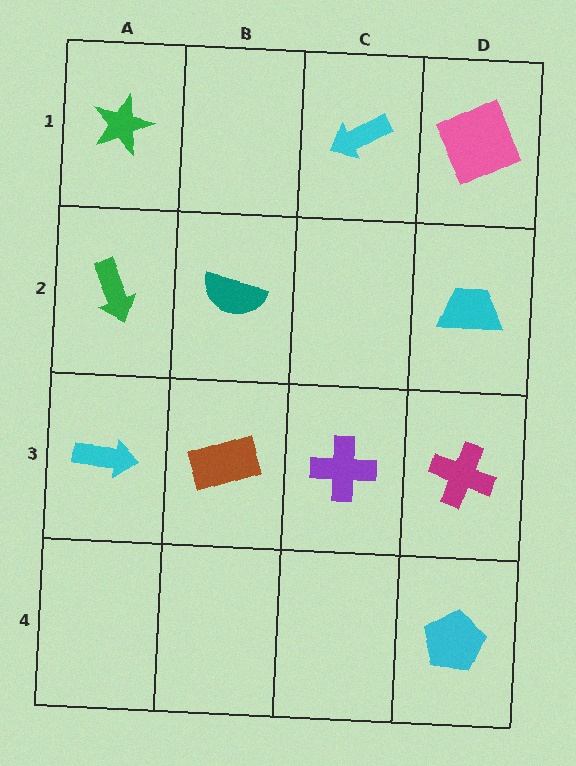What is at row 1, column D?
A pink square.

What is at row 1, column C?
A cyan arrow.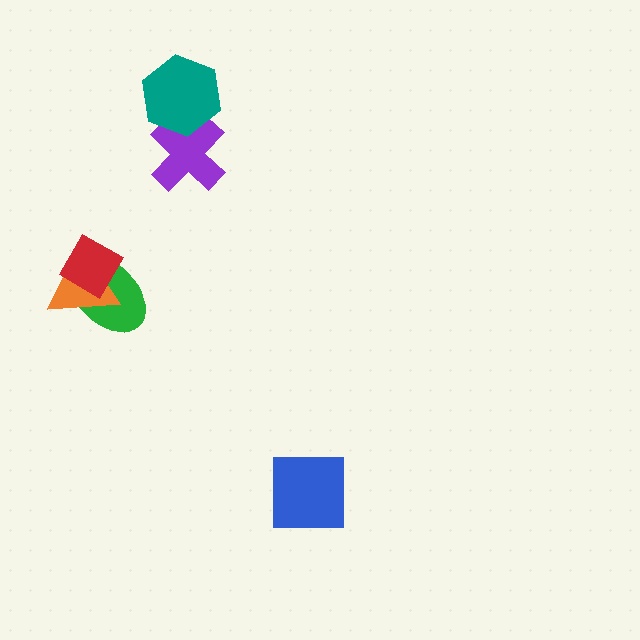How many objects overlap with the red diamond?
2 objects overlap with the red diamond.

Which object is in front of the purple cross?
The teal hexagon is in front of the purple cross.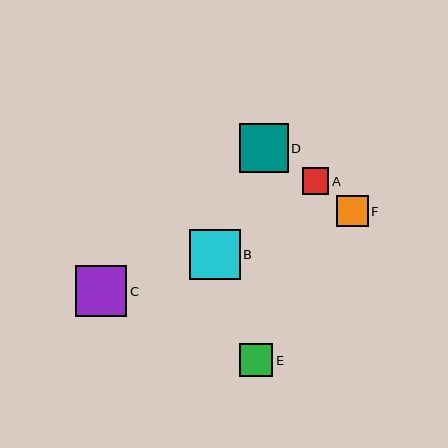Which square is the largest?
Square C is the largest with a size of approximately 51 pixels.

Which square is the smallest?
Square A is the smallest with a size of approximately 26 pixels.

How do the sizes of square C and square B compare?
Square C and square B are approximately the same size.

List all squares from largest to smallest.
From largest to smallest: C, B, D, E, F, A.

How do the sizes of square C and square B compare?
Square C and square B are approximately the same size.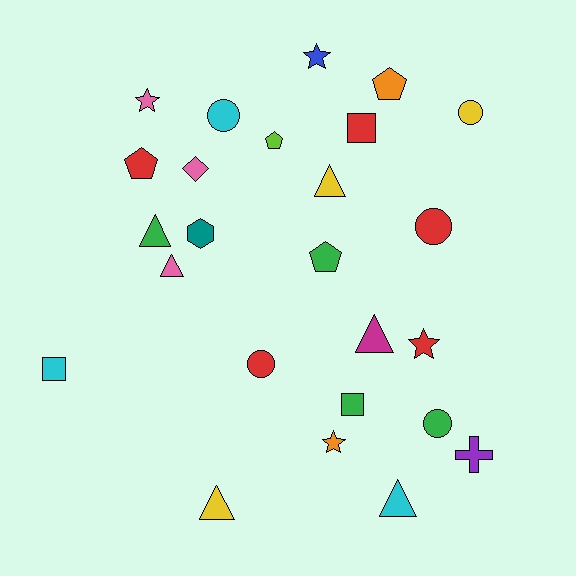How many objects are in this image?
There are 25 objects.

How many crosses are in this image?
There is 1 cross.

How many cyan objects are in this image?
There are 3 cyan objects.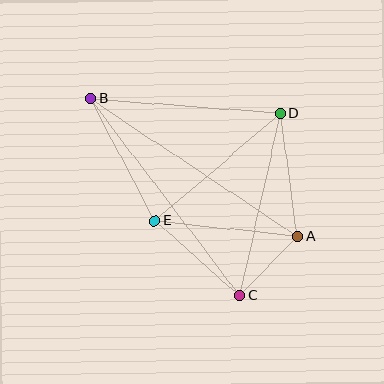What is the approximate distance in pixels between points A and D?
The distance between A and D is approximately 124 pixels.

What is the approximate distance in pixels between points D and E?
The distance between D and E is approximately 165 pixels.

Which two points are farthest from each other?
Points A and B are farthest from each other.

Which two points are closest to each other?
Points A and C are closest to each other.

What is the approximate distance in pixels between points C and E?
The distance between C and E is approximately 113 pixels.